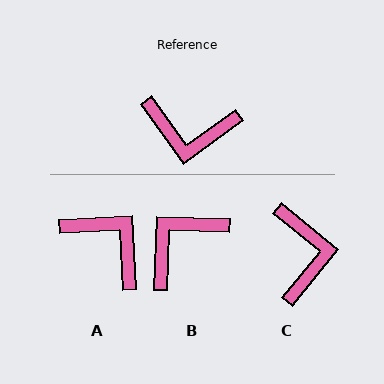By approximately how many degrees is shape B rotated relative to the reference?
Approximately 128 degrees clockwise.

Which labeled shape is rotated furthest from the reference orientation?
A, about 147 degrees away.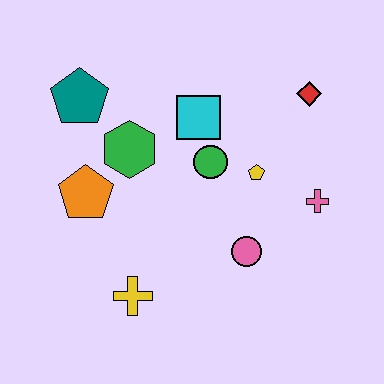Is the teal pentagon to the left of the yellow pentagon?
Yes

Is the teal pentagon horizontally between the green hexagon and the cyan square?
No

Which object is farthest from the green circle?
The yellow cross is farthest from the green circle.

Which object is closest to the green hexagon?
The orange pentagon is closest to the green hexagon.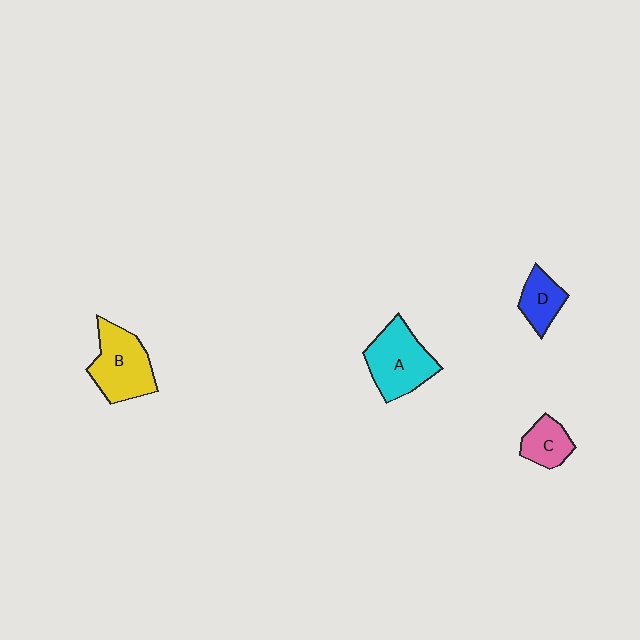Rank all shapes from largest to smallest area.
From largest to smallest: A (cyan), B (yellow), D (blue), C (pink).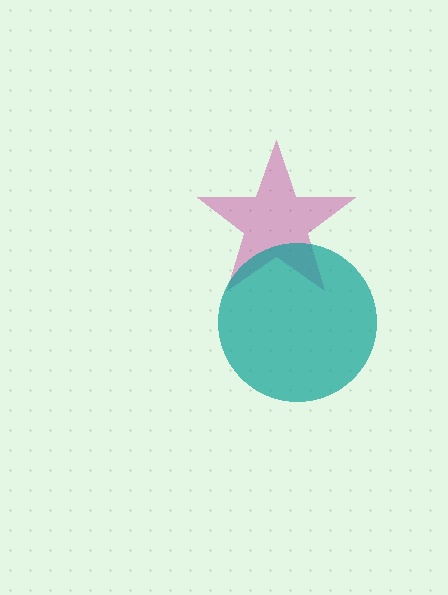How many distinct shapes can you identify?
There are 2 distinct shapes: a magenta star, a teal circle.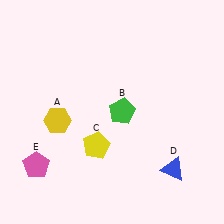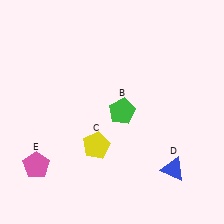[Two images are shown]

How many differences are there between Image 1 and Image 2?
There is 1 difference between the two images.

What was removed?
The yellow hexagon (A) was removed in Image 2.